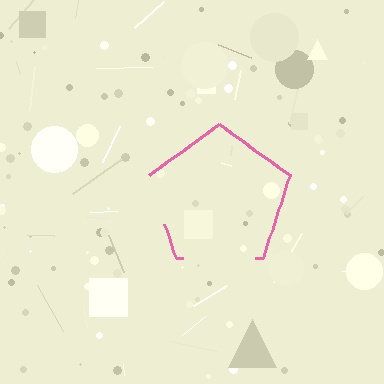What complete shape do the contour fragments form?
The contour fragments form a pentagon.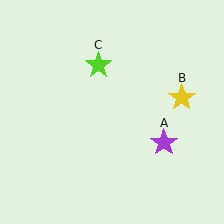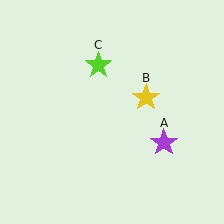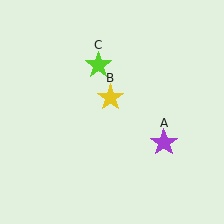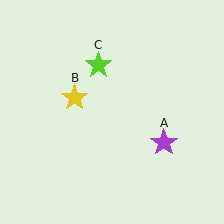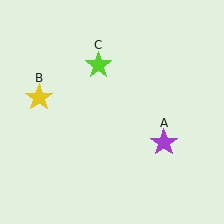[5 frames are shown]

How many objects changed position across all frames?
1 object changed position: yellow star (object B).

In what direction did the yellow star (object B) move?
The yellow star (object B) moved left.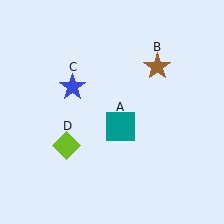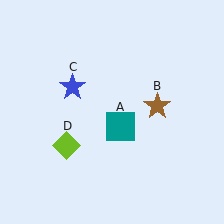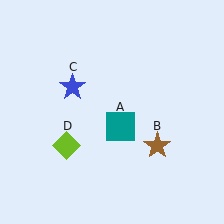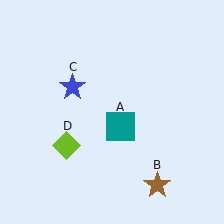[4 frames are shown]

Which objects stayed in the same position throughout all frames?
Teal square (object A) and blue star (object C) and lime diamond (object D) remained stationary.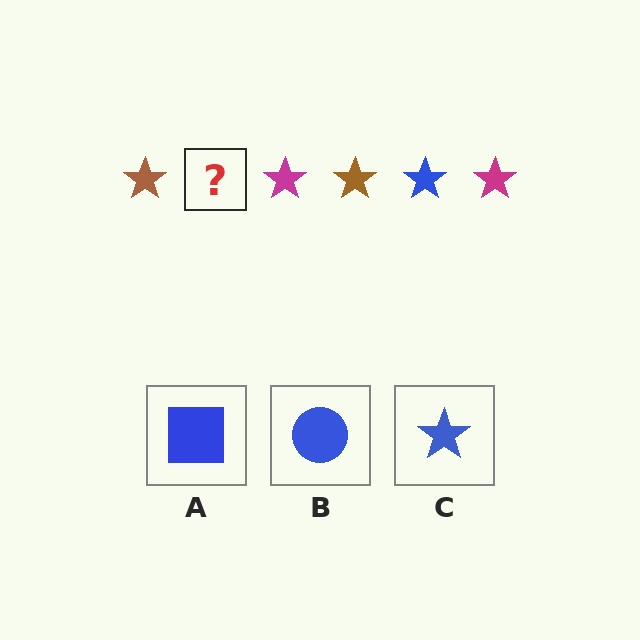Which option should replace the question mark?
Option C.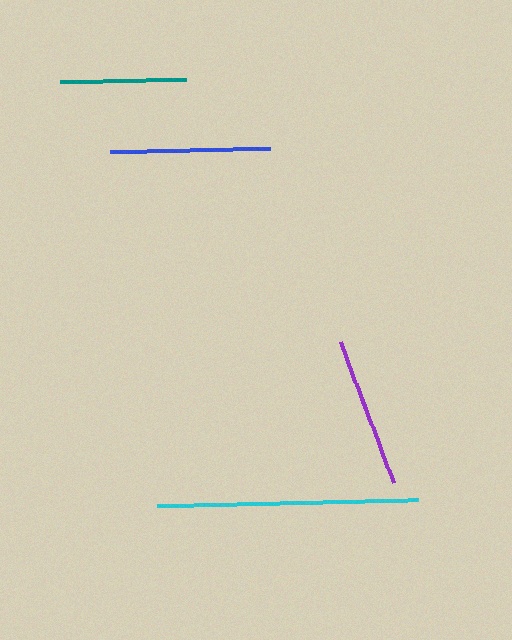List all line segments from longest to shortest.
From longest to shortest: cyan, blue, purple, teal.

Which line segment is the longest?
The cyan line is the longest at approximately 261 pixels.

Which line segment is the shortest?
The teal line is the shortest at approximately 127 pixels.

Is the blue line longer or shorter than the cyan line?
The cyan line is longer than the blue line.